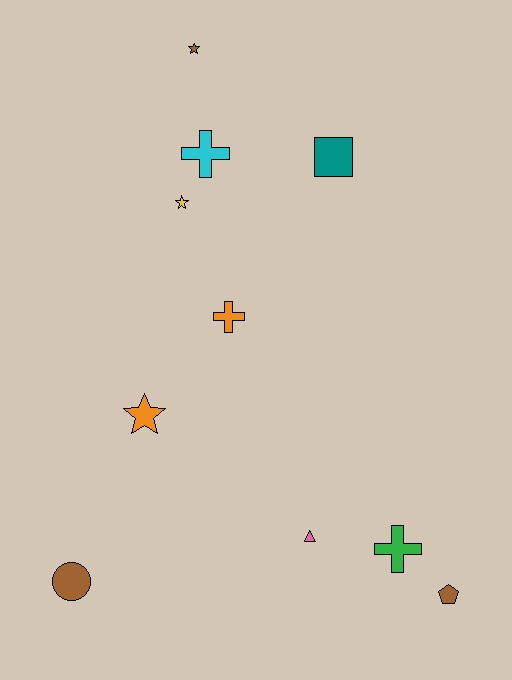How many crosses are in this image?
There are 3 crosses.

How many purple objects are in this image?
There are no purple objects.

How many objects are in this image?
There are 10 objects.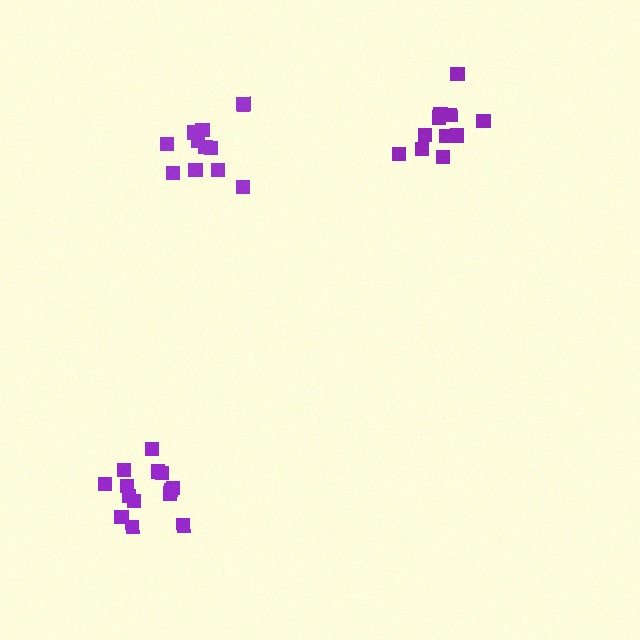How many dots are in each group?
Group 1: 11 dots, Group 2: 11 dots, Group 3: 14 dots (36 total).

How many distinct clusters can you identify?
There are 3 distinct clusters.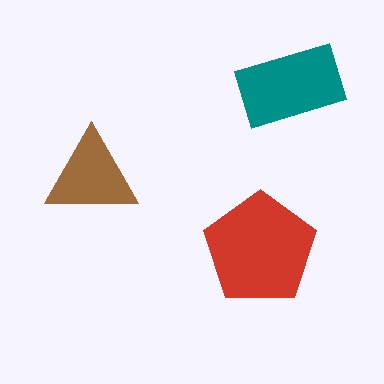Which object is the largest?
The red pentagon.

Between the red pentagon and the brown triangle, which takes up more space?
The red pentagon.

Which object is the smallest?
The brown triangle.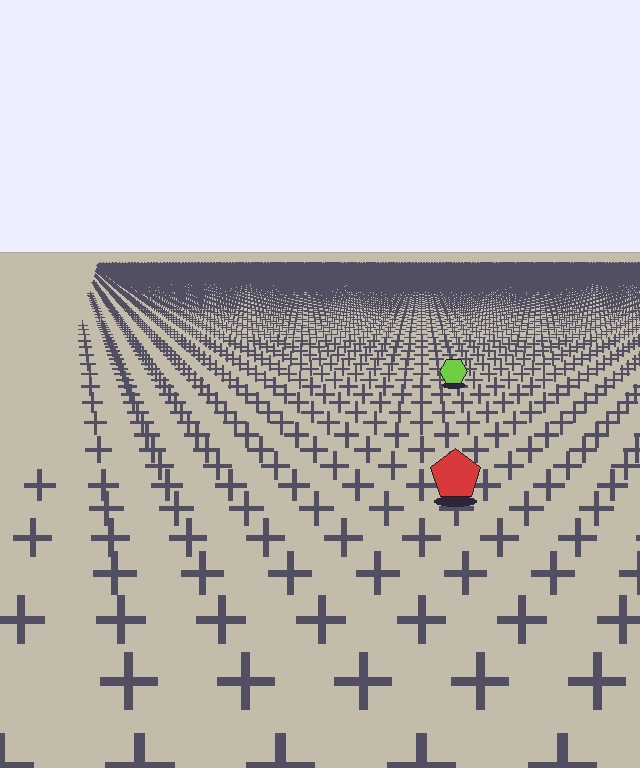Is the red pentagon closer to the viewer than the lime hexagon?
Yes. The red pentagon is closer — you can tell from the texture gradient: the ground texture is coarser near it.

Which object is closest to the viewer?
The red pentagon is closest. The texture marks near it are larger and more spread out.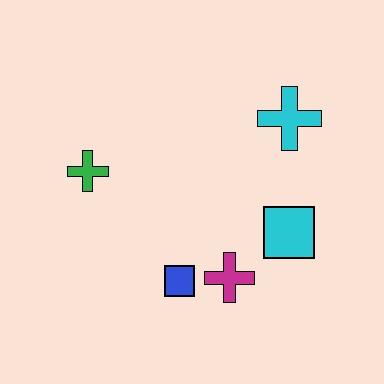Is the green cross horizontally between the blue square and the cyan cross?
No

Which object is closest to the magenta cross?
The blue square is closest to the magenta cross.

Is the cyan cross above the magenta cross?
Yes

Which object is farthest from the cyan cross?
The green cross is farthest from the cyan cross.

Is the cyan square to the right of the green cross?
Yes